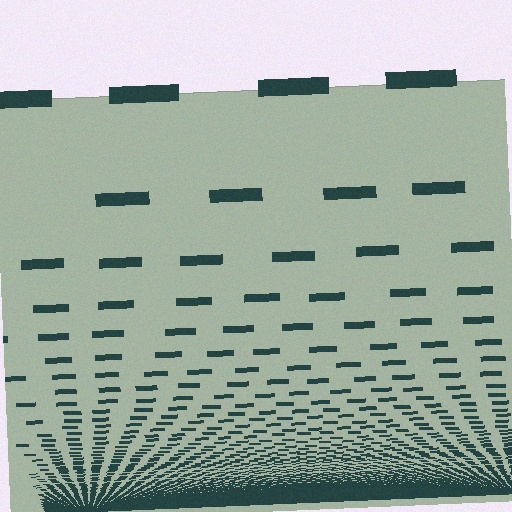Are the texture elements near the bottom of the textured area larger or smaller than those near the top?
Smaller. The gradient is inverted — elements near the bottom are smaller and denser.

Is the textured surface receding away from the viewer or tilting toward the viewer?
The surface appears to tilt toward the viewer. Texture elements get larger and sparser toward the top.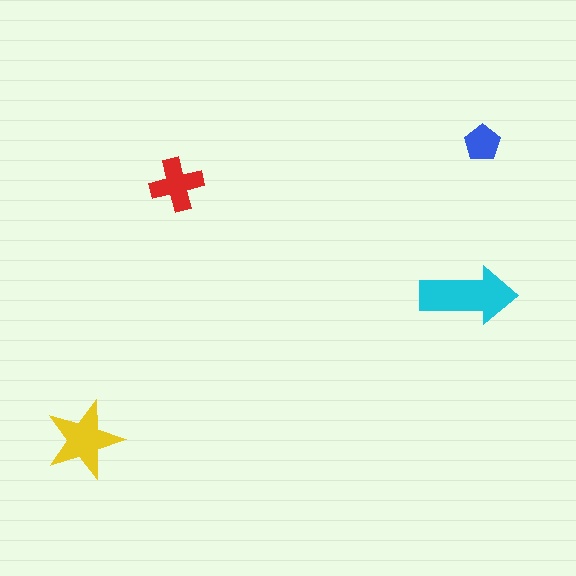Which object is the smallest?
The blue pentagon.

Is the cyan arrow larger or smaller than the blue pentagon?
Larger.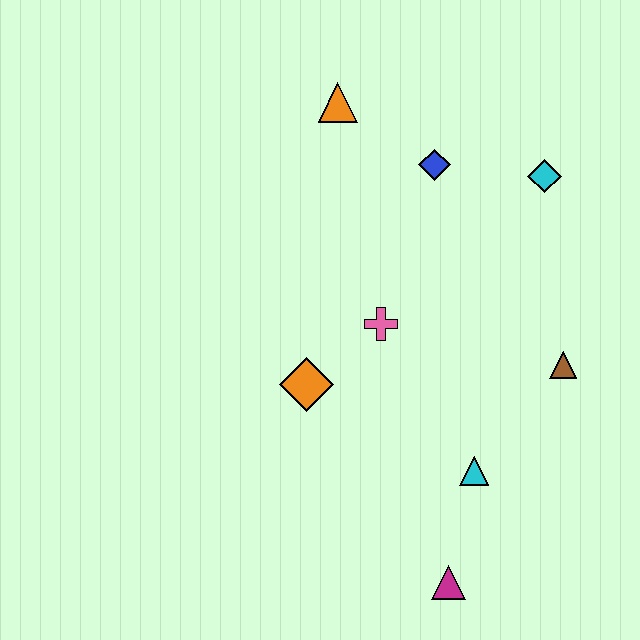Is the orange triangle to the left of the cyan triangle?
Yes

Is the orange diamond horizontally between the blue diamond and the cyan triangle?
No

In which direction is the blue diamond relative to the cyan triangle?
The blue diamond is above the cyan triangle.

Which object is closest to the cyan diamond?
The blue diamond is closest to the cyan diamond.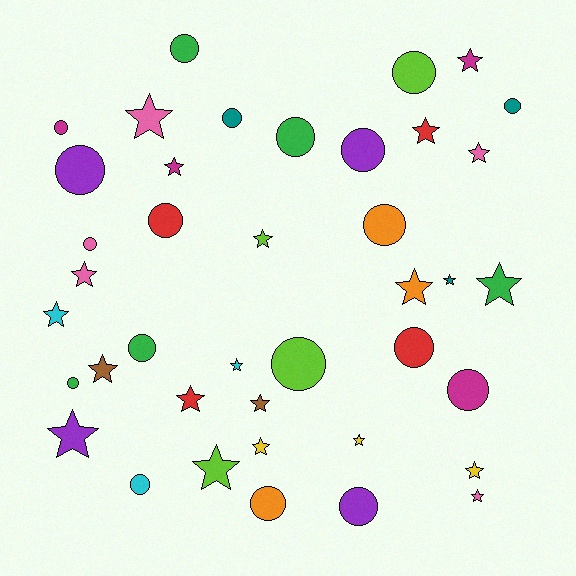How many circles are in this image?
There are 19 circles.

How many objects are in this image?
There are 40 objects.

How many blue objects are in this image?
There are no blue objects.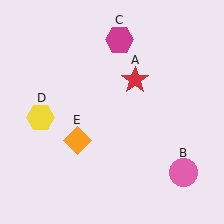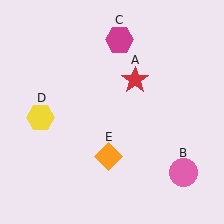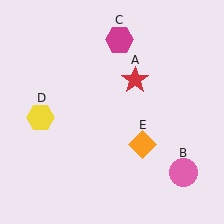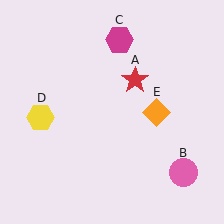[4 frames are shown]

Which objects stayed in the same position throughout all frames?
Red star (object A) and pink circle (object B) and magenta hexagon (object C) and yellow hexagon (object D) remained stationary.